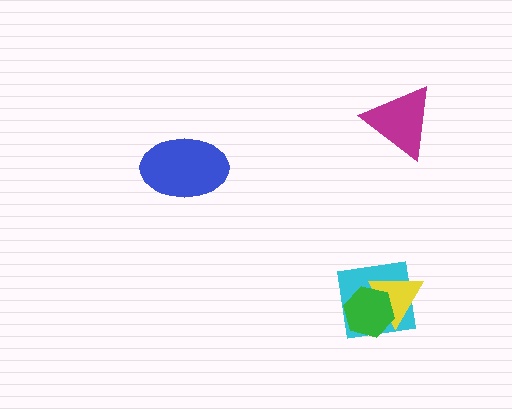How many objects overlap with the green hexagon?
2 objects overlap with the green hexagon.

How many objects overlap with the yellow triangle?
2 objects overlap with the yellow triangle.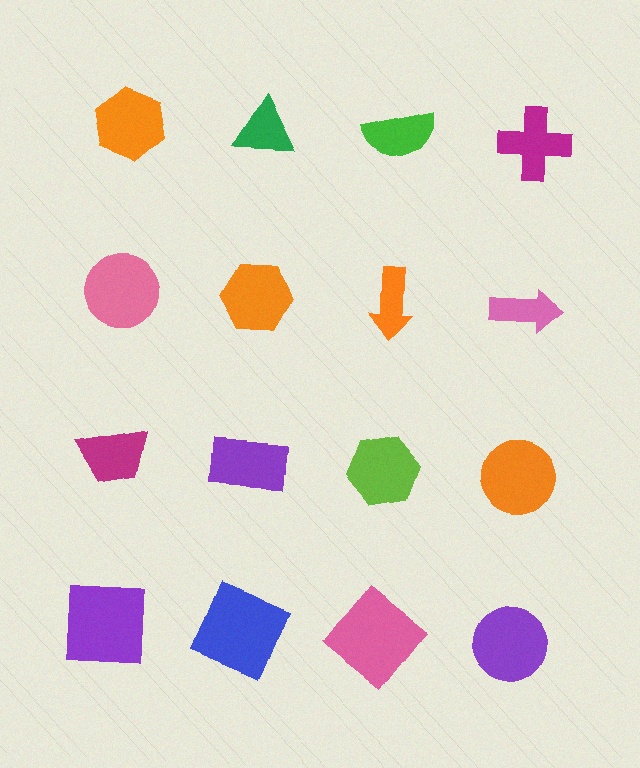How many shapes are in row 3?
4 shapes.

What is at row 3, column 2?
A purple rectangle.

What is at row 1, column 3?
A green semicircle.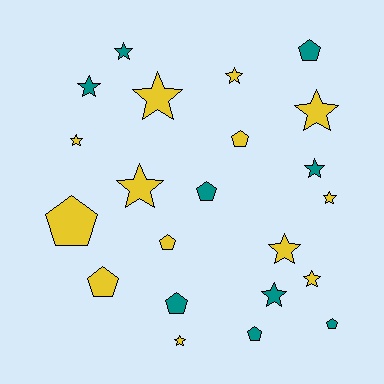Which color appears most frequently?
Yellow, with 13 objects.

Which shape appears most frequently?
Star, with 13 objects.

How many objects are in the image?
There are 22 objects.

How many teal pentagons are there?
There are 5 teal pentagons.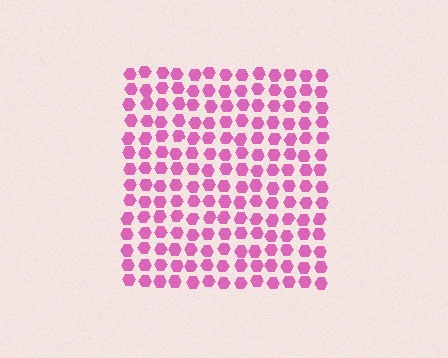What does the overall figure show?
The overall figure shows a square.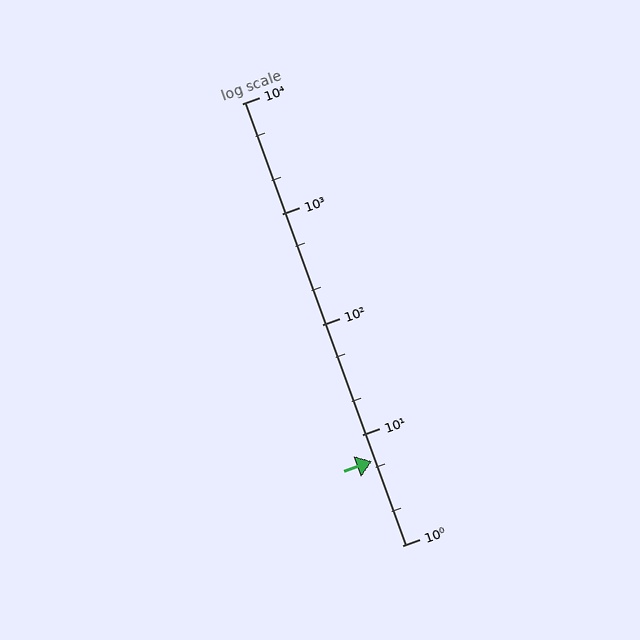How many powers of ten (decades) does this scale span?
The scale spans 4 decades, from 1 to 10000.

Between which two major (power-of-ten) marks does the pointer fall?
The pointer is between 1 and 10.